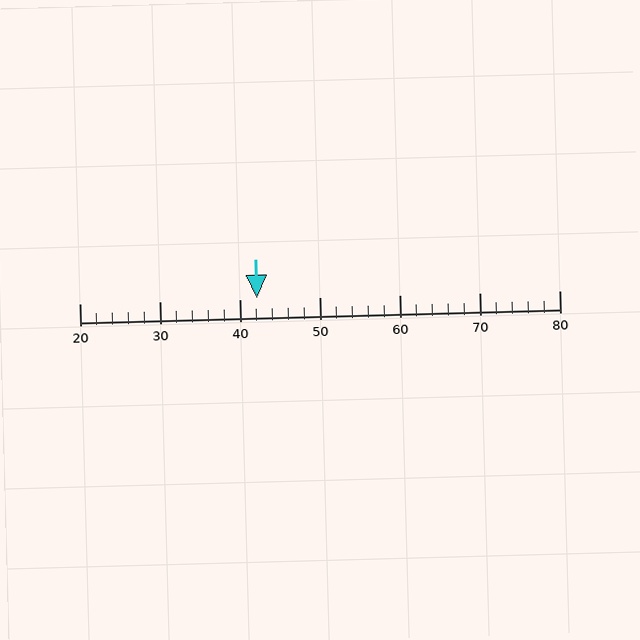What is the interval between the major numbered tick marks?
The major tick marks are spaced 10 units apart.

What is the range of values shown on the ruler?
The ruler shows values from 20 to 80.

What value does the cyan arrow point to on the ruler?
The cyan arrow points to approximately 42.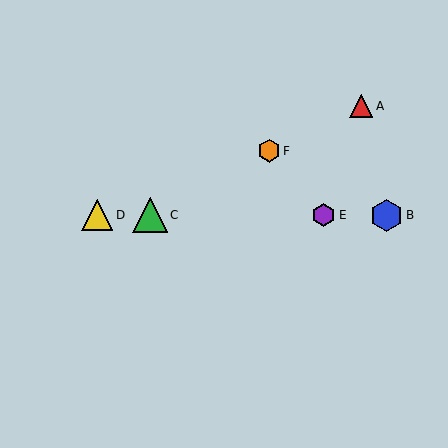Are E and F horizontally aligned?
No, E is at y≈215 and F is at y≈151.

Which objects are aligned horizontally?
Objects B, C, D, E are aligned horizontally.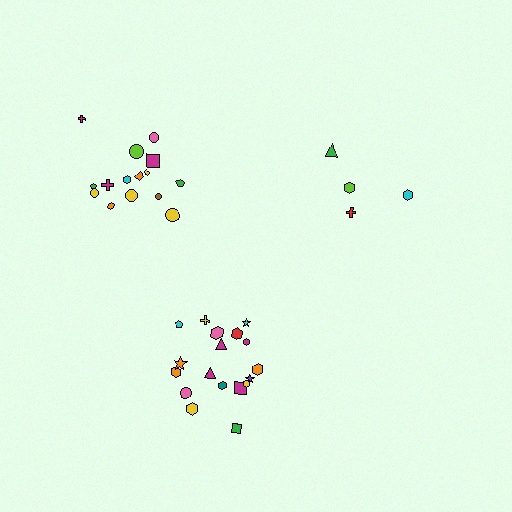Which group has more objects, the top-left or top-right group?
The top-left group.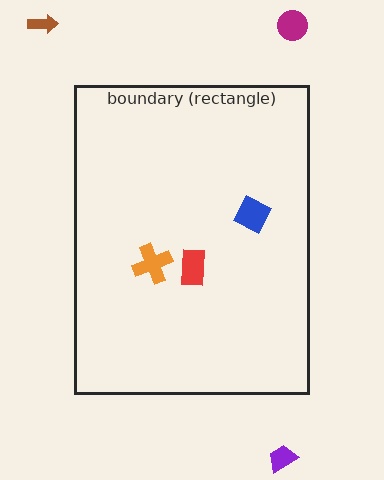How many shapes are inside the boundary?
3 inside, 3 outside.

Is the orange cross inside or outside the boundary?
Inside.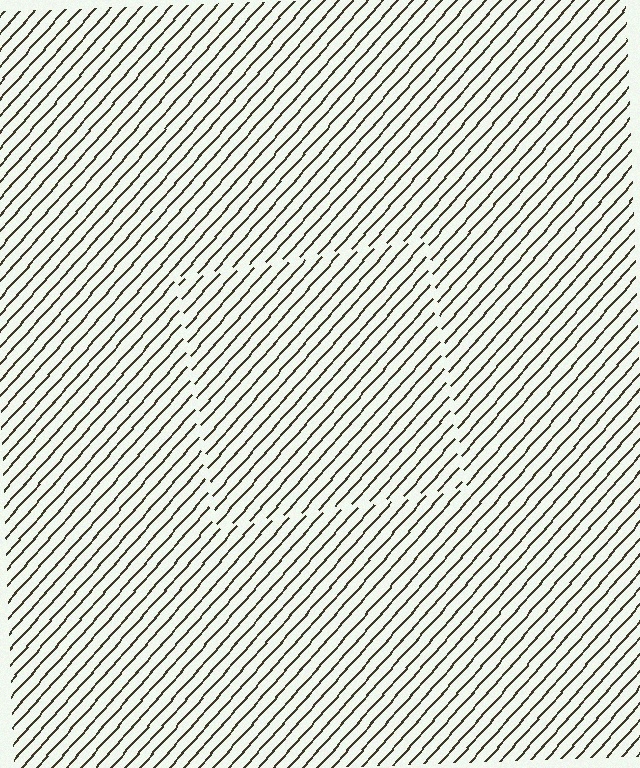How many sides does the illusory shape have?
4 sides — the line-ends trace a square.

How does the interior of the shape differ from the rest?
The interior of the shape contains the same grating, shifted by half a period — the contour is defined by the phase discontinuity where line-ends from the inner and outer gratings abut.